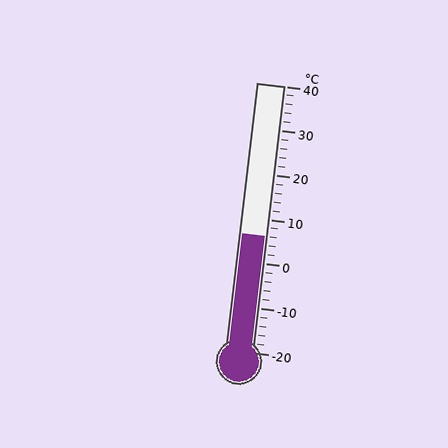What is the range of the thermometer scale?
The thermometer scale ranges from -20°C to 40°C.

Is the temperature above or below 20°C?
The temperature is below 20°C.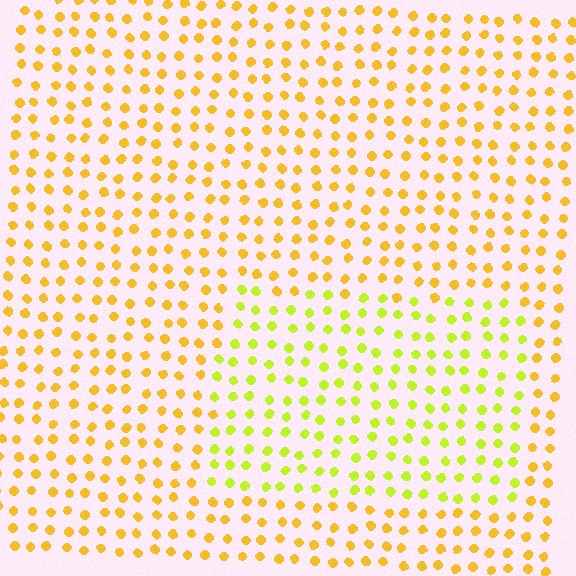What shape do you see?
I see a rectangle.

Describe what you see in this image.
The image is filled with small yellow elements in a uniform arrangement. A rectangle-shaped region is visible where the elements are tinted to a slightly different hue, forming a subtle color boundary.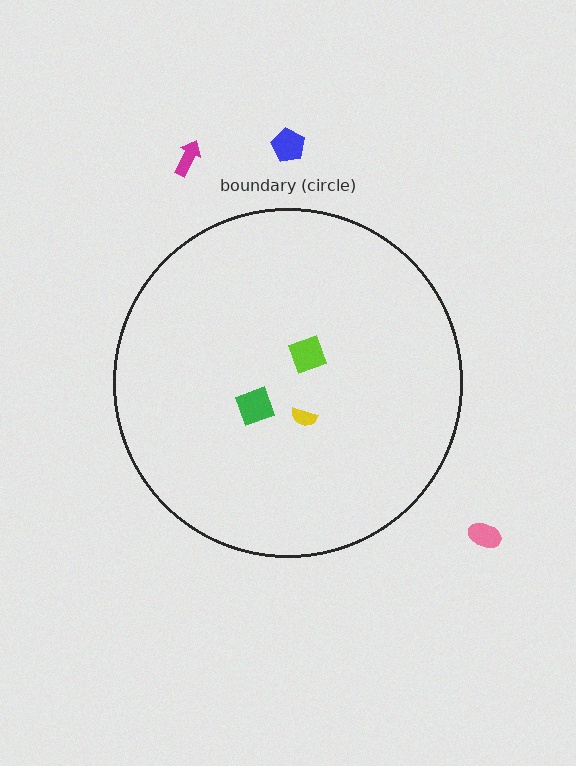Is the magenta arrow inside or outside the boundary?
Outside.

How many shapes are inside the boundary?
3 inside, 3 outside.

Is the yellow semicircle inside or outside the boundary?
Inside.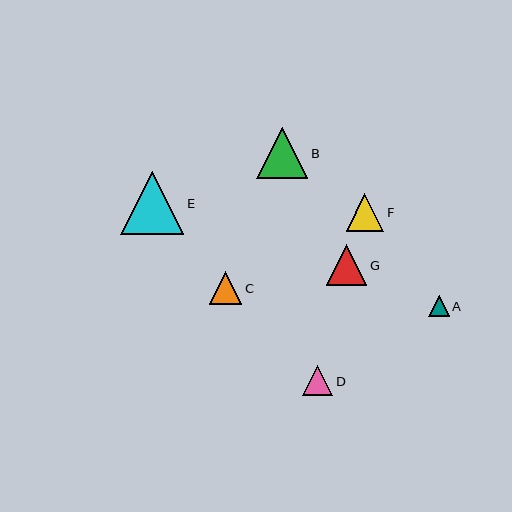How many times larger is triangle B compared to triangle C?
Triangle B is approximately 1.6 times the size of triangle C.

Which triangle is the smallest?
Triangle A is the smallest with a size of approximately 20 pixels.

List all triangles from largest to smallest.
From largest to smallest: E, B, G, F, C, D, A.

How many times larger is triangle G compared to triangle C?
Triangle G is approximately 1.3 times the size of triangle C.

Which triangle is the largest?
Triangle E is the largest with a size of approximately 63 pixels.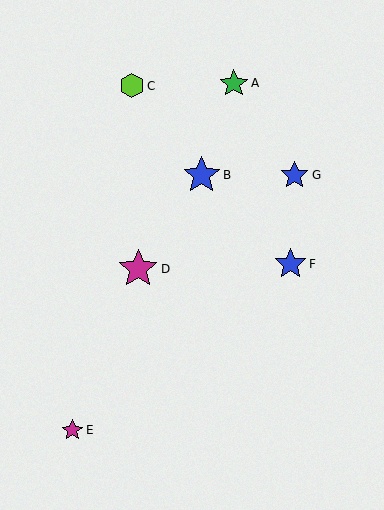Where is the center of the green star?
The center of the green star is at (234, 83).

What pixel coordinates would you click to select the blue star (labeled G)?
Click at (294, 175) to select the blue star G.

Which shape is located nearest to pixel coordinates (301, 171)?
The blue star (labeled G) at (294, 175) is nearest to that location.